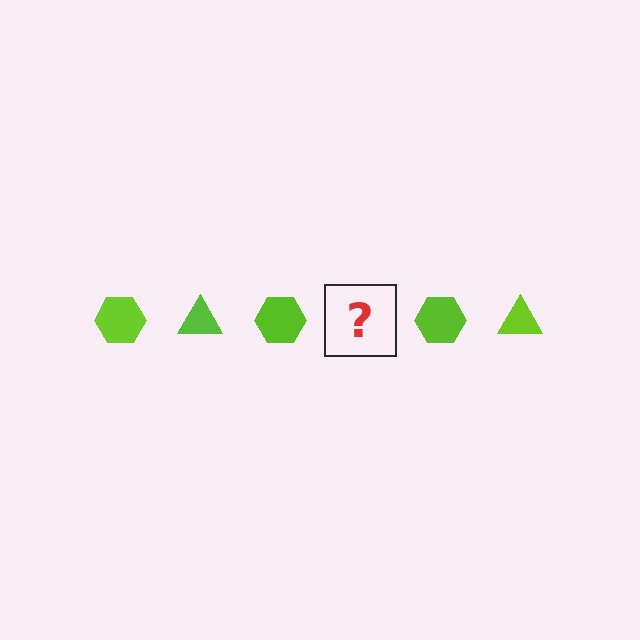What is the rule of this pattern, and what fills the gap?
The rule is that the pattern cycles through hexagon, triangle shapes in lime. The gap should be filled with a lime triangle.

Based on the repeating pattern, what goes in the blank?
The blank should be a lime triangle.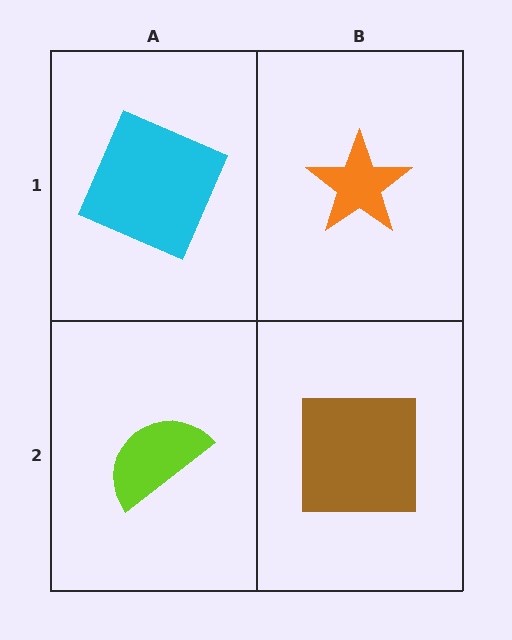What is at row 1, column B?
An orange star.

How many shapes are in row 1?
2 shapes.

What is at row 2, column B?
A brown square.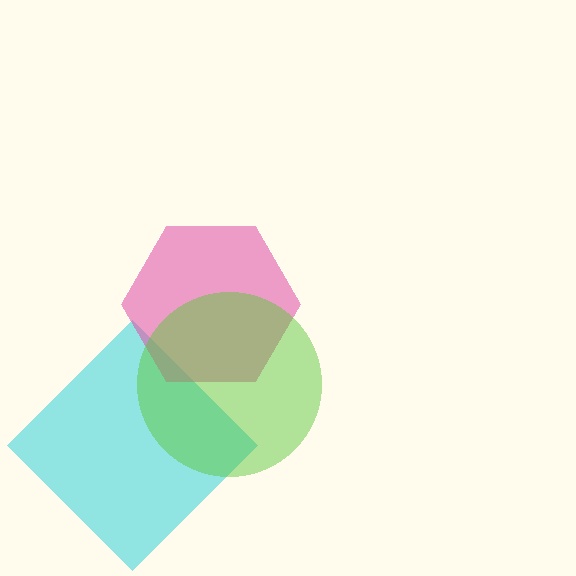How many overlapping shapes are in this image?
There are 3 overlapping shapes in the image.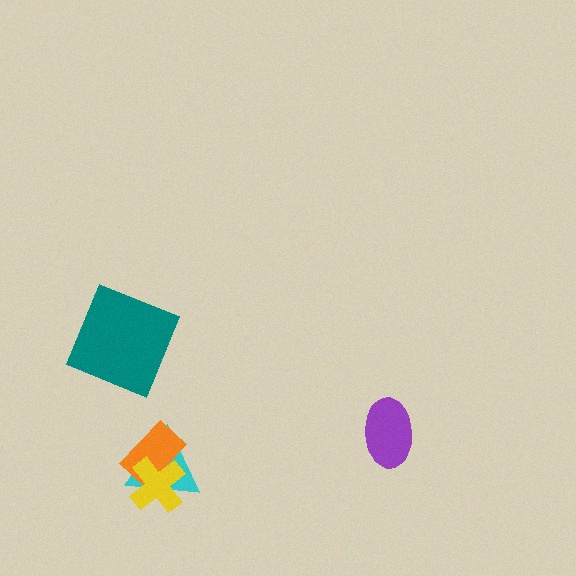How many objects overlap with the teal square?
0 objects overlap with the teal square.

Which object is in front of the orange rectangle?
The yellow cross is in front of the orange rectangle.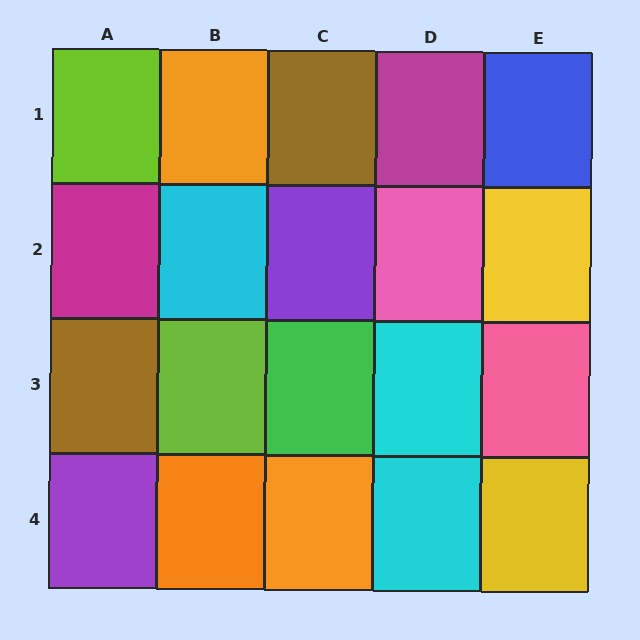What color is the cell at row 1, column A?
Lime.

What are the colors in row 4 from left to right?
Purple, orange, orange, cyan, yellow.